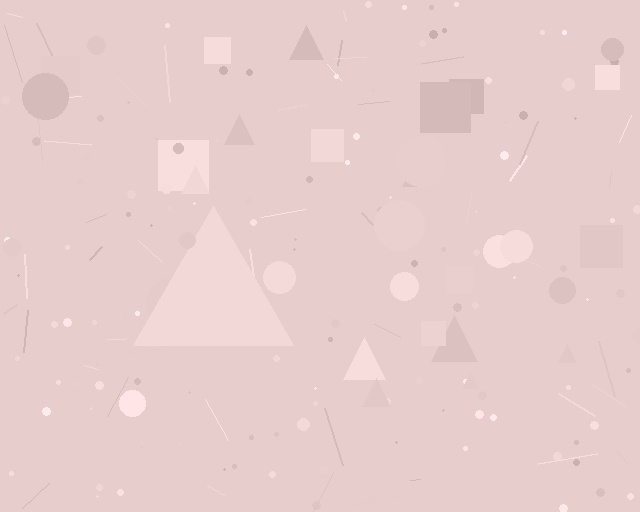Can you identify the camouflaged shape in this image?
The camouflaged shape is a triangle.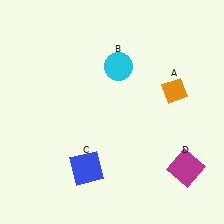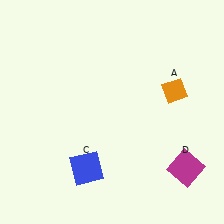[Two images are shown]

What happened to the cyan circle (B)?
The cyan circle (B) was removed in Image 2. It was in the top-right area of Image 1.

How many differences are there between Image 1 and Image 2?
There is 1 difference between the two images.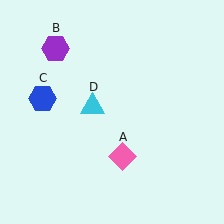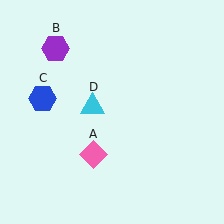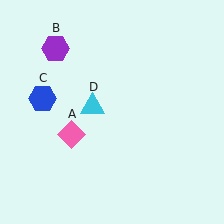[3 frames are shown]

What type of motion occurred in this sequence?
The pink diamond (object A) rotated clockwise around the center of the scene.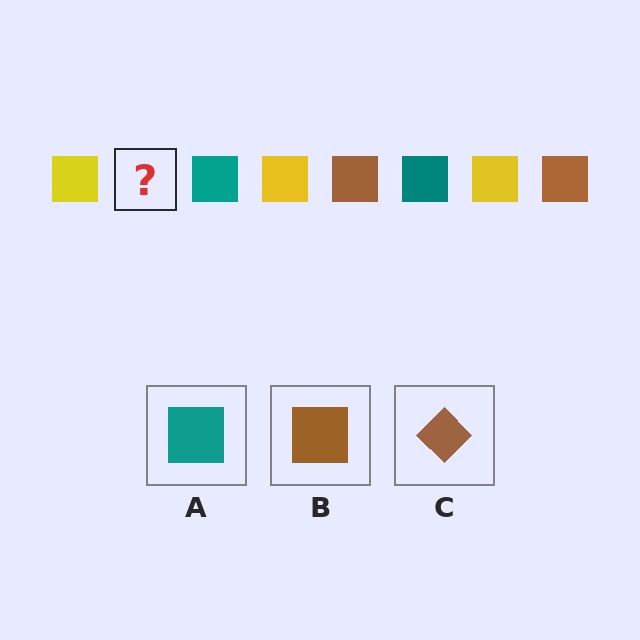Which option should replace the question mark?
Option B.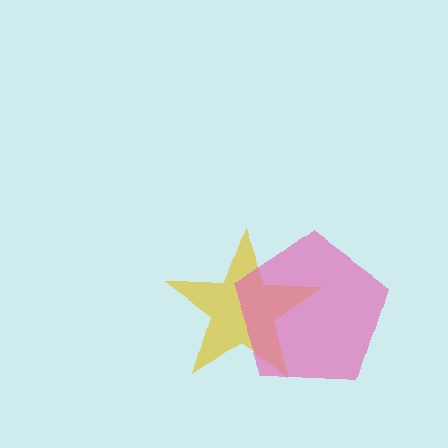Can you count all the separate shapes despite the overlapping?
Yes, there are 2 separate shapes.